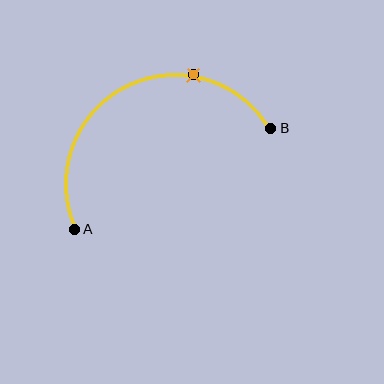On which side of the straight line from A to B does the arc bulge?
The arc bulges above the straight line connecting A and B.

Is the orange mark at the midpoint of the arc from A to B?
No. The orange mark lies on the arc but is closer to endpoint B. The arc midpoint would be at the point on the curve equidistant along the arc from both A and B.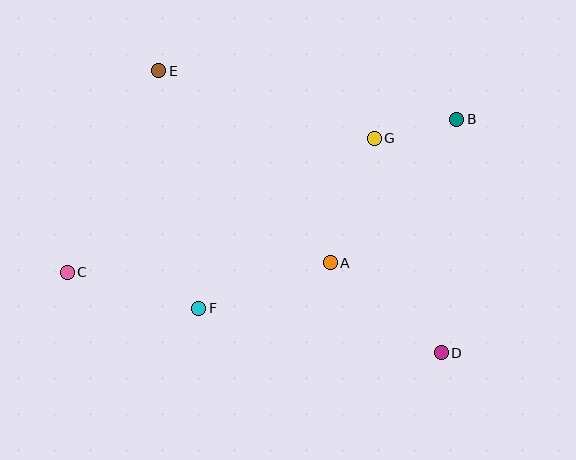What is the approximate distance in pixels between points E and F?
The distance between E and F is approximately 241 pixels.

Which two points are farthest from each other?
Points B and C are farthest from each other.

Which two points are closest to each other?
Points B and G are closest to each other.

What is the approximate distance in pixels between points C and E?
The distance between C and E is approximately 222 pixels.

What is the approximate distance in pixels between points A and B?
The distance between A and B is approximately 191 pixels.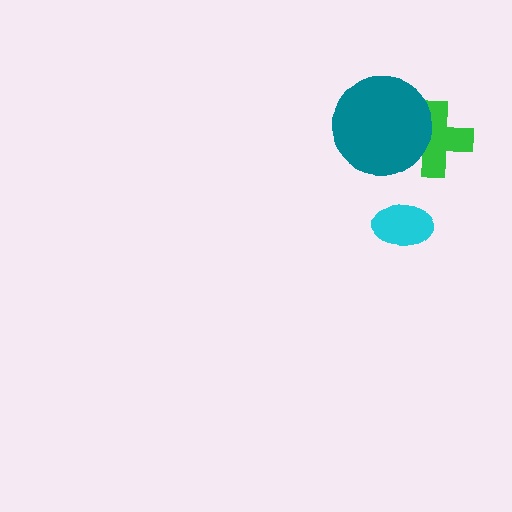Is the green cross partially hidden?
Yes, it is partially covered by another shape.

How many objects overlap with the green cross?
1 object overlaps with the green cross.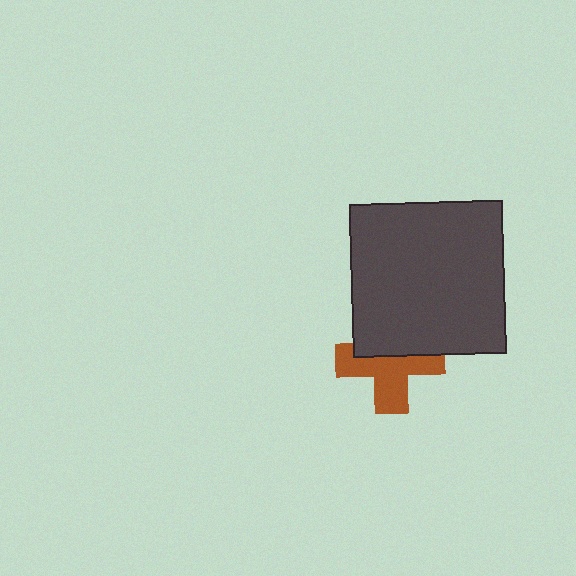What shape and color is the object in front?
The object in front is a dark gray square.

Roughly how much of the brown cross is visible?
About half of it is visible (roughly 59%).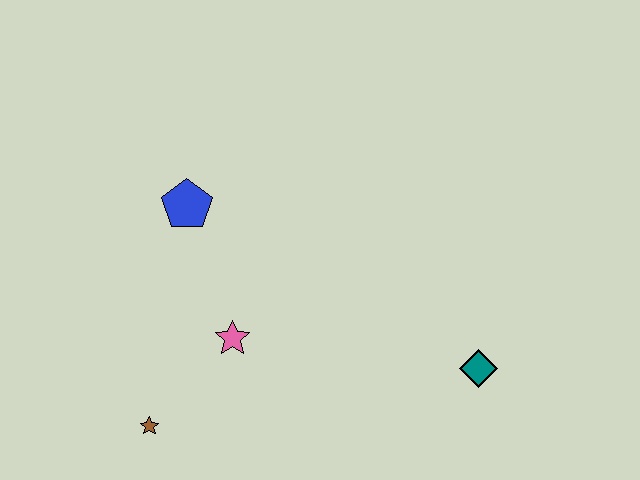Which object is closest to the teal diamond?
The pink star is closest to the teal diamond.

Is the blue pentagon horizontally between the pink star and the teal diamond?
No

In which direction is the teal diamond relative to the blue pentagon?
The teal diamond is to the right of the blue pentagon.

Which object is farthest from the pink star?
The teal diamond is farthest from the pink star.